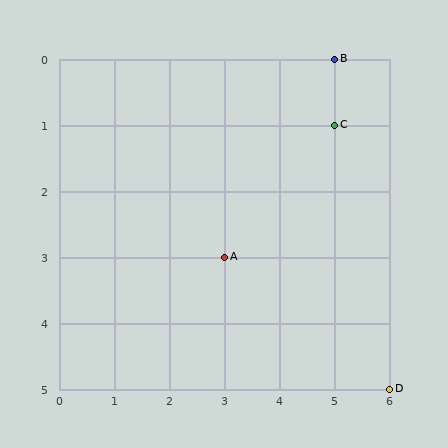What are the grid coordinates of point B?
Point B is at grid coordinates (5, 0).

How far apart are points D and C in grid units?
Points D and C are 1 column and 4 rows apart (about 4.1 grid units diagonally).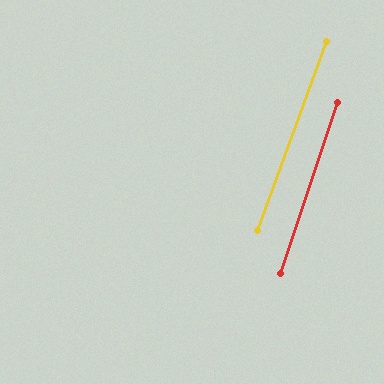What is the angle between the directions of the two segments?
Approximately 2 degrees.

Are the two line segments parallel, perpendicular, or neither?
Parallel — their directions differ by only 1.9°.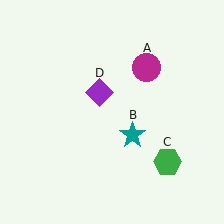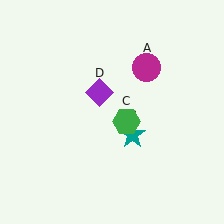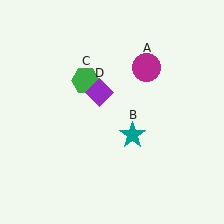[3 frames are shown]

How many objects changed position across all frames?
1 object changed position: green hexagon (object C).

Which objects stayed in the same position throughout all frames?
Magenta circle (object A) and teal star (object B) and purple diamond (object D) remained stationary.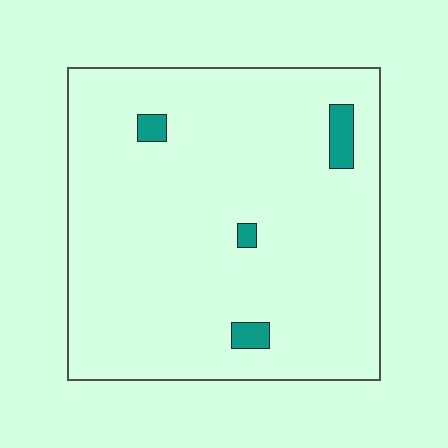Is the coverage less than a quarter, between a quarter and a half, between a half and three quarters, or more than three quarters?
Less than a quarter.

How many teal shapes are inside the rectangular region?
4.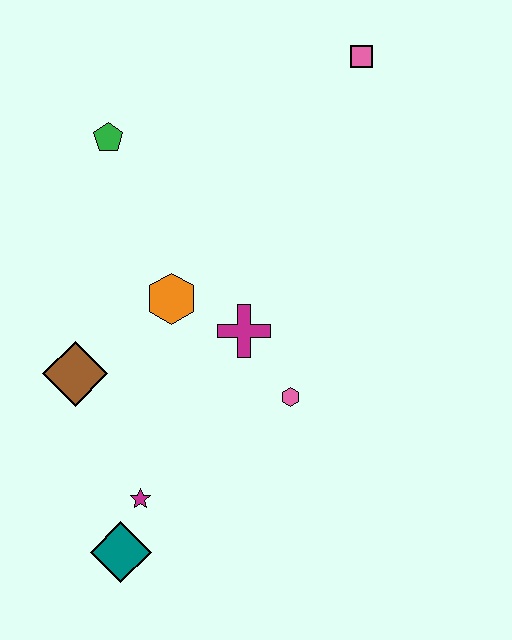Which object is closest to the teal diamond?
The magenta star is closest to the teal diamond.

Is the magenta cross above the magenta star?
Yes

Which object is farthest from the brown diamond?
The pink square is farthest from the brown diamond.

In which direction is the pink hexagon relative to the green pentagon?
The pink hexagon is below the green pentagon.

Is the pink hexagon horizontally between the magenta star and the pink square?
Yes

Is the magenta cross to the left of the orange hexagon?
No